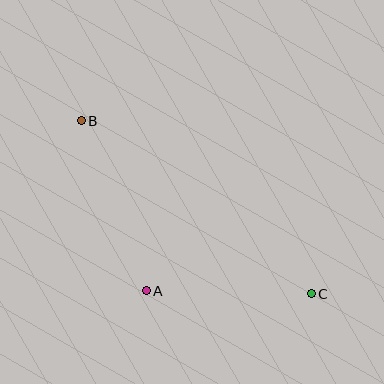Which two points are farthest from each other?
Points B and C are farthest from each other.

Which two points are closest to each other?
Points A and C are closest to each other.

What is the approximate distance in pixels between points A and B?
The distance between A and B is approximately 182 pixels.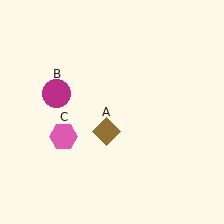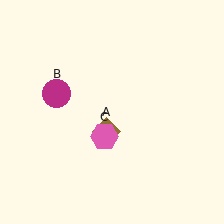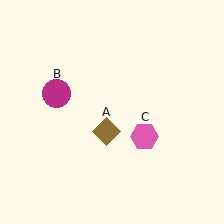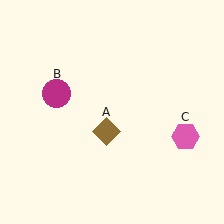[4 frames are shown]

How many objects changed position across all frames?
1 object changed position: pink hexagon (object C).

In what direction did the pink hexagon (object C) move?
The pink hexagon (object C) moved right.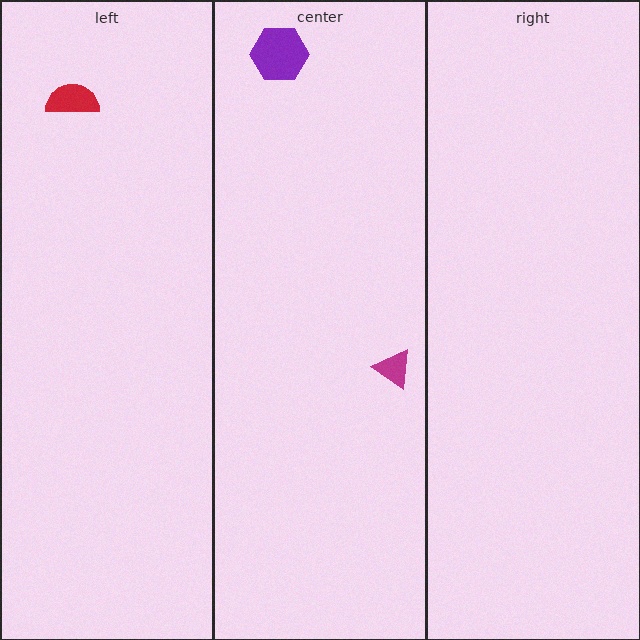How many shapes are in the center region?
2.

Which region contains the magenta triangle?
The center region.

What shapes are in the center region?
The magenta triangle, the purple hexagon.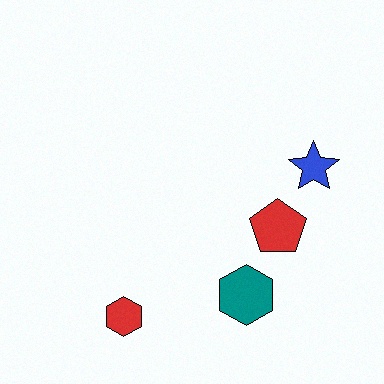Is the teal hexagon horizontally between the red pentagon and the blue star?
No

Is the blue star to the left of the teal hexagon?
No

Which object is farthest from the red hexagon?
The blue star is farthest from the red hexagon.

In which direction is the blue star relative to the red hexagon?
The blue star is to the right of the red hexagon.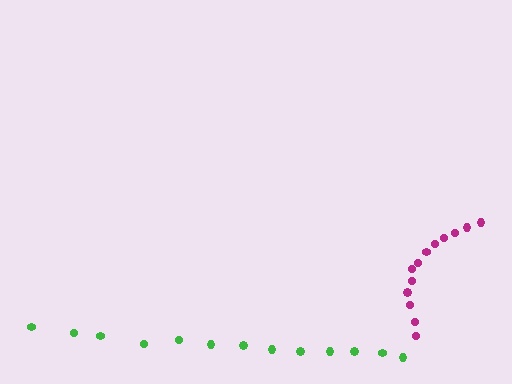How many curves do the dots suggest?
There are 2 distinct paths.